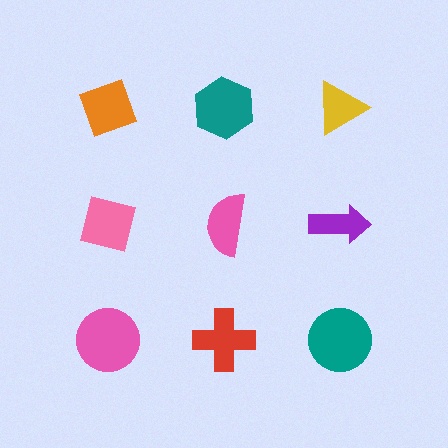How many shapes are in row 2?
3 shapes.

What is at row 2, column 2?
A pink semicircle.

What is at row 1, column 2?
A teal hexagon.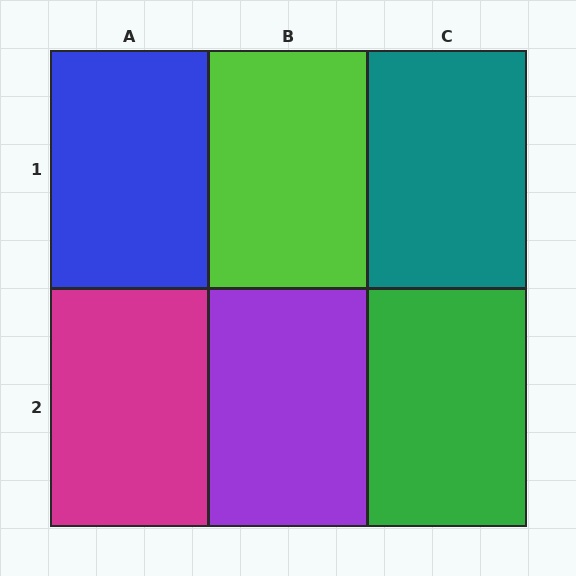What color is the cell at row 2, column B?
Purple.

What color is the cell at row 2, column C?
Green.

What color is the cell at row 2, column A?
Magenta.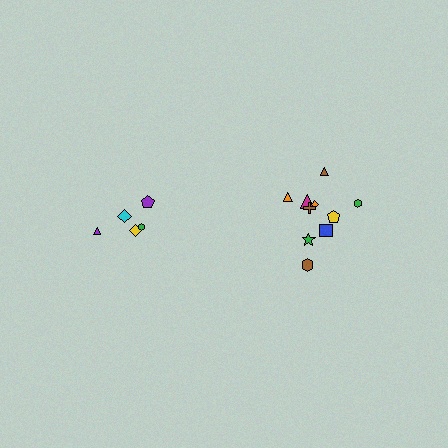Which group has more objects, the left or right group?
The right group.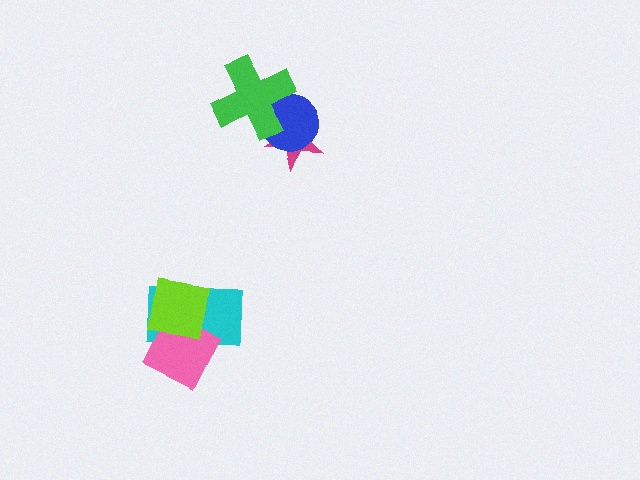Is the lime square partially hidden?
No, no other shape covers it.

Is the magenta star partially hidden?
Yes, it is partially covered by another shape.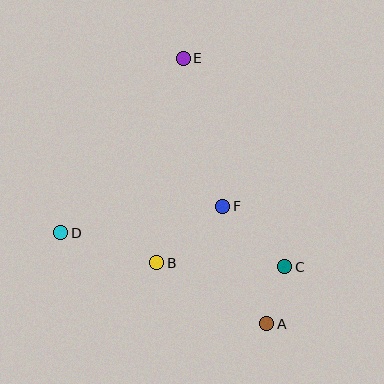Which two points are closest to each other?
Points A and C are closest to each other.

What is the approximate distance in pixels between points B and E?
The distance between B and E is approximately 206 pixels.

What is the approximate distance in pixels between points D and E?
The distance between D and E is approximately 213 pixels.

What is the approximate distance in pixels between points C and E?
The distance between C and E is approximately 232 pixels.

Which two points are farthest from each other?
Points A and E are farthest from each other.